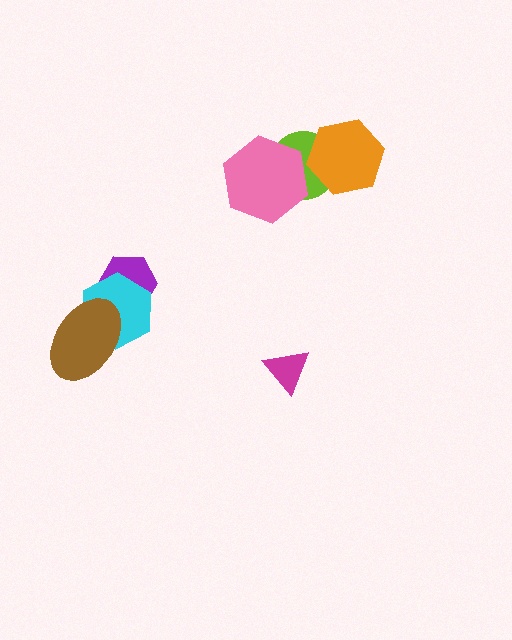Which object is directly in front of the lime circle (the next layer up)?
The orange hexagon is directly in front of the lime circle.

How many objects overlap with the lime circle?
2 objects overlap with the lime circle.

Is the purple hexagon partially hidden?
Yes, it is partially covered by another shape.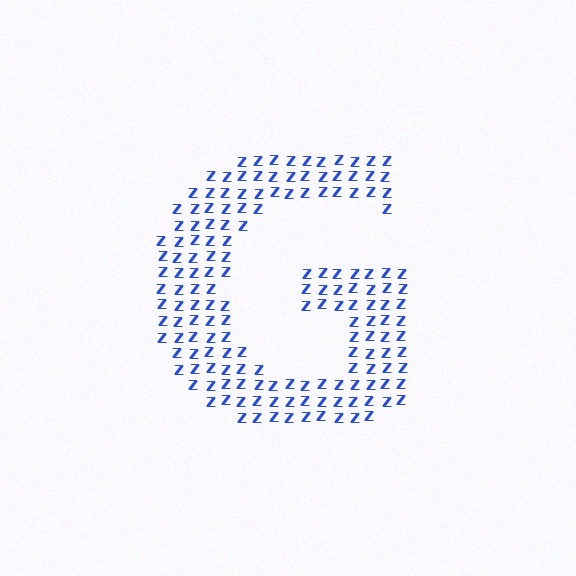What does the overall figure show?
The overall figure shows the letter G.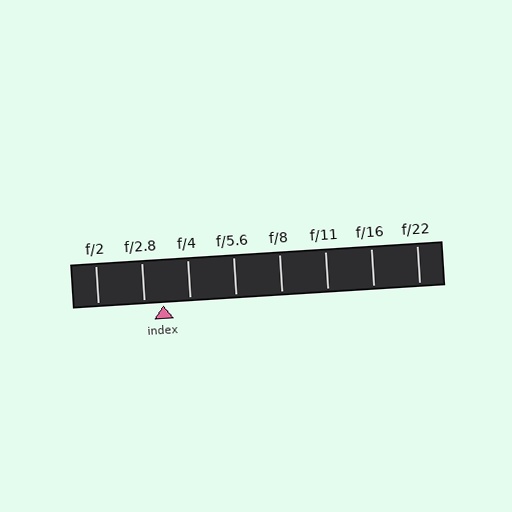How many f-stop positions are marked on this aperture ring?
There are 8 f-stop positions marked.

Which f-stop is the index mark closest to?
The index mark is closest to f/2.8.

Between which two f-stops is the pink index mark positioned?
The index mark is between f/2.8 and f/4.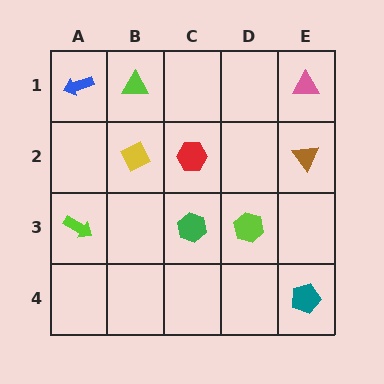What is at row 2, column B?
A yellow diamond.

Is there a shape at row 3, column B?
No, that cell is empty.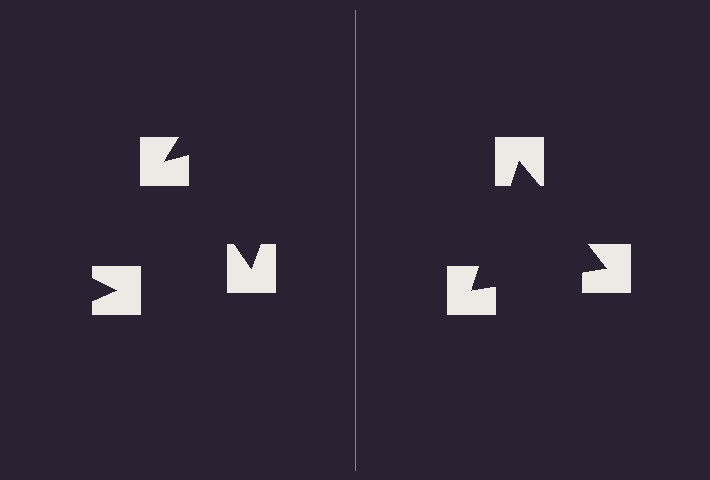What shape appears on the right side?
An illusory triangle.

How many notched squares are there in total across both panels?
6 — 3 on each side.